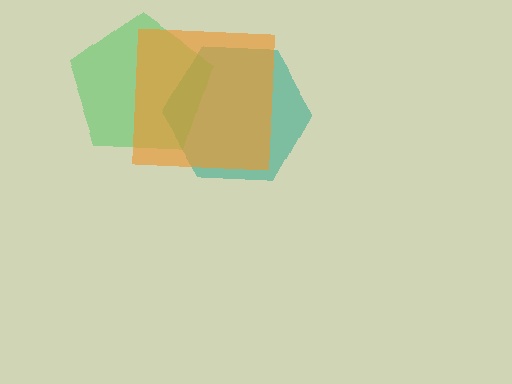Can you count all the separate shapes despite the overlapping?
Yes, there are 3 separate shapes.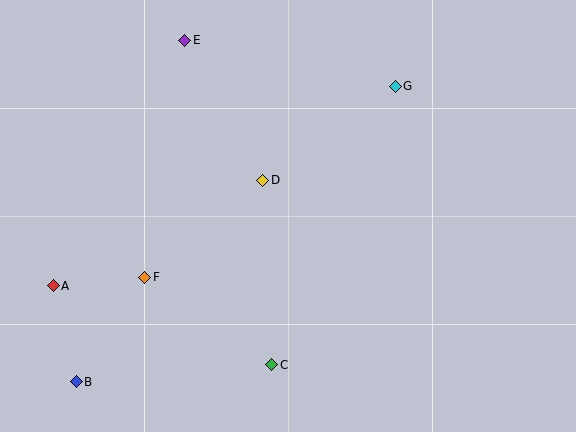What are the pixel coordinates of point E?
Point E is at (185, 40).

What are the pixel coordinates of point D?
Point D is at (263, 180).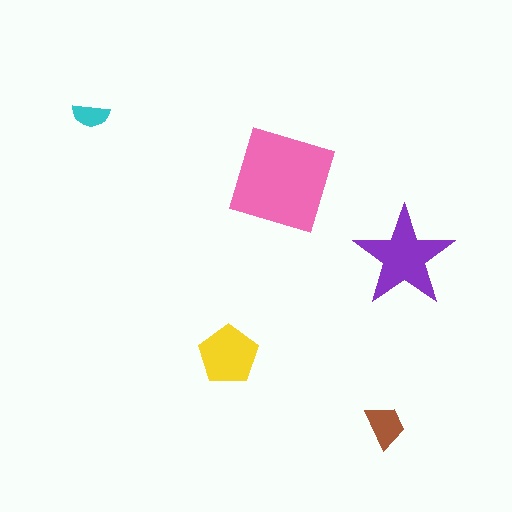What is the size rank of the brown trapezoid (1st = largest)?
4th.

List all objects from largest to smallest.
The pink square, the purple star, the yellow pentagon, the brown trapezoid, the cyan semicircle.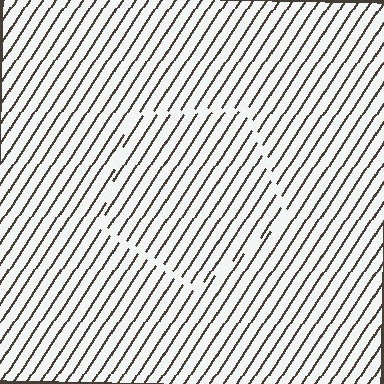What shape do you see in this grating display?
An illusory pentagon. The interior of the shape contains the same grating, shifted by half a period — the contour is defined by the phase discontinuity where line-ends from the inner and outer gratings abut.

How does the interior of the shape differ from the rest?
The interior of the shape contains the same grating, shifted by half a period — the contour is defined by the phase discontinuity where line-ends from the inner and outer gratings abut.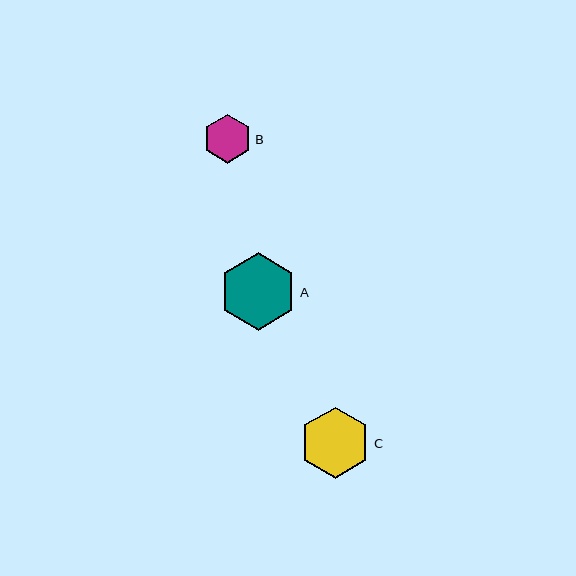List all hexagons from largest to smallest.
From largest to smallest: A, C, B.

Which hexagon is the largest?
Hexagon A is the largest with a size of approximately 77 pixels.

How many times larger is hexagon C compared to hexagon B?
Hexagon C is approximately 1.5 times the size of hexagon B.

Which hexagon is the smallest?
Hexagon B is the smallest with a size of approximately 49 pixels.